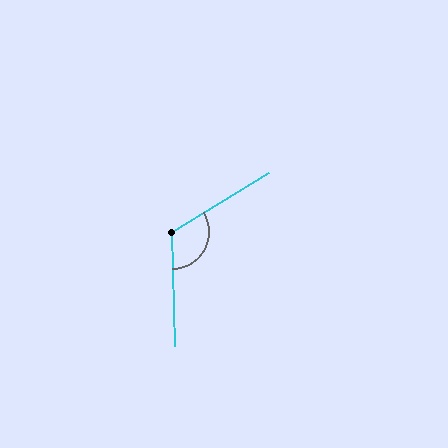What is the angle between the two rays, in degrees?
Approximately 120 degrees.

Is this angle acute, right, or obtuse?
It is obtuse.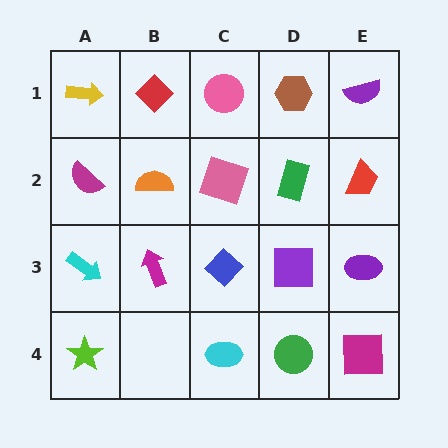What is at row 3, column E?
A purple ellipse.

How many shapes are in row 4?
4 shapes.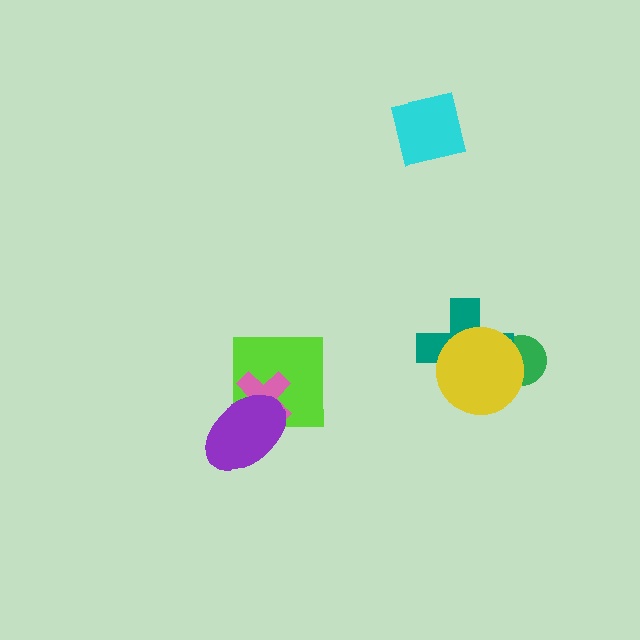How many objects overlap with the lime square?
2 objects overlap with the lime square.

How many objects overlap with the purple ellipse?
2 objects overlap with the purple ellipse.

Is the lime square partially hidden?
Yes, it is partially covered by another shape.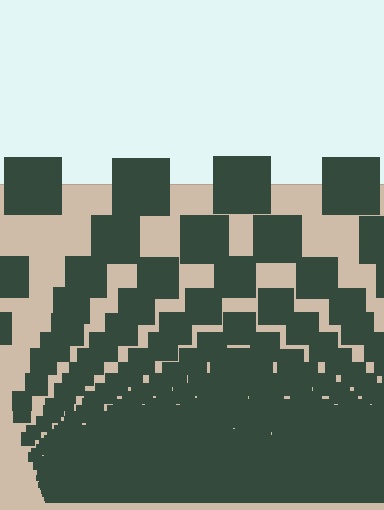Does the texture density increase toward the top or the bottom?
Density increases toward the bottom.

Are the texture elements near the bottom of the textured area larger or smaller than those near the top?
Smaller. The gradient is inverted — elements near the bottom are smaller and denser.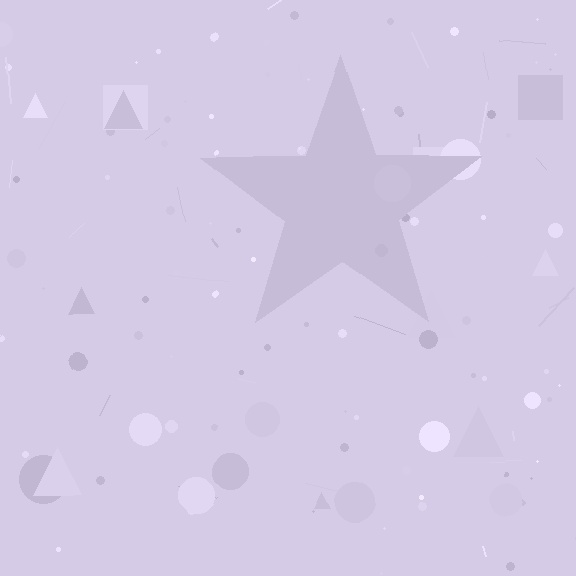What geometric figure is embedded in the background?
A star is embedded in the background.